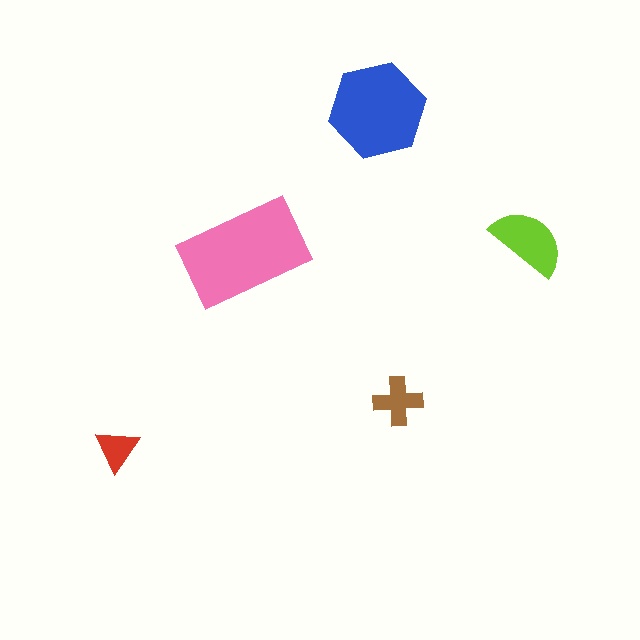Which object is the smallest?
The red triangle.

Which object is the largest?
The pink rectangle.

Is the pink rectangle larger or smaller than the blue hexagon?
Larger.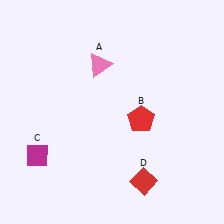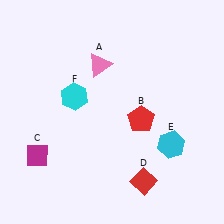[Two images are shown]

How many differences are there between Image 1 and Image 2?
There are 2 differences between the two images.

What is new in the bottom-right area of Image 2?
A cyan hexagon (E) was added in the bottom-right area of Image 2.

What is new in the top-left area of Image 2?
A cyan hexagon (F) was added in the top-left area of Image 2.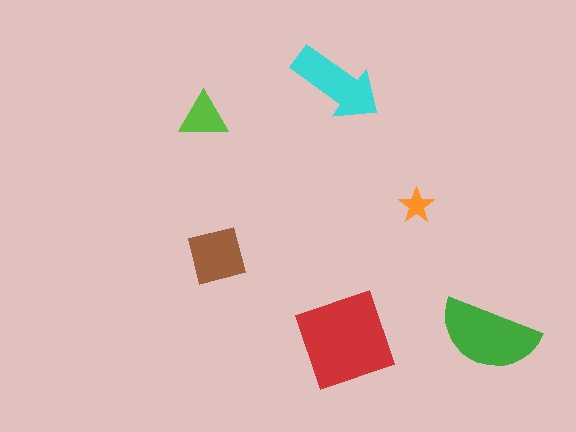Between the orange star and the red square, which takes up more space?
The red square.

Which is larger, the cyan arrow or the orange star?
The cyan arrow.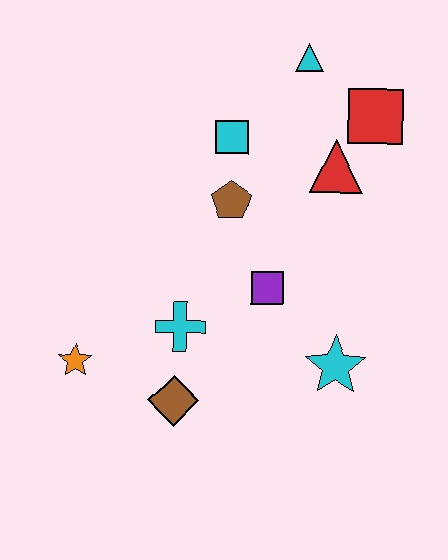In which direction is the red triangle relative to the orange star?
The red triangle is to the right of the orange star.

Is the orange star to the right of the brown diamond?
No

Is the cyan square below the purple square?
No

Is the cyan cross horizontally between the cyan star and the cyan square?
No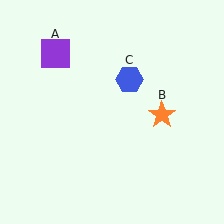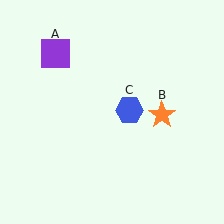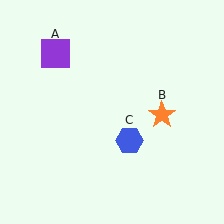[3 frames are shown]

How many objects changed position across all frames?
1 object changed position: blue hexagon (object C).